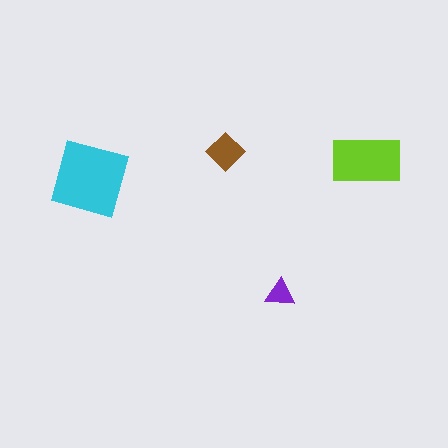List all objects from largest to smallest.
The cyan square, the lime rectangle, the brown diamond, the purple triangle.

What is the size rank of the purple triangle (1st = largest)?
4th.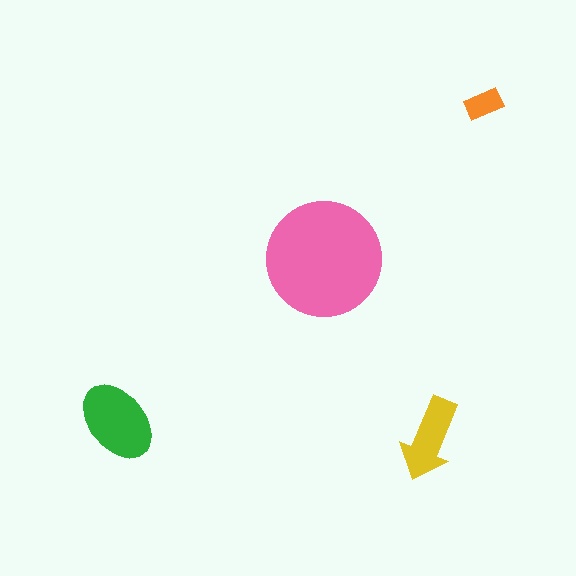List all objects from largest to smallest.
The pink circle, the green ellipse, the yellow arrow, the orange rectangle.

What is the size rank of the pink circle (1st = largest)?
1st.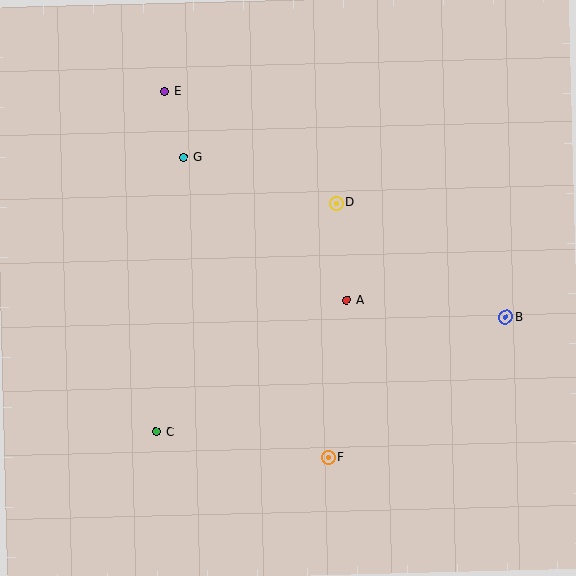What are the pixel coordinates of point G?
Point G is at (183, 158).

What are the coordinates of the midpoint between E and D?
The midpoint between E and D is at (250, 147).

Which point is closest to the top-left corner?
Point E is closest to the top-left corner.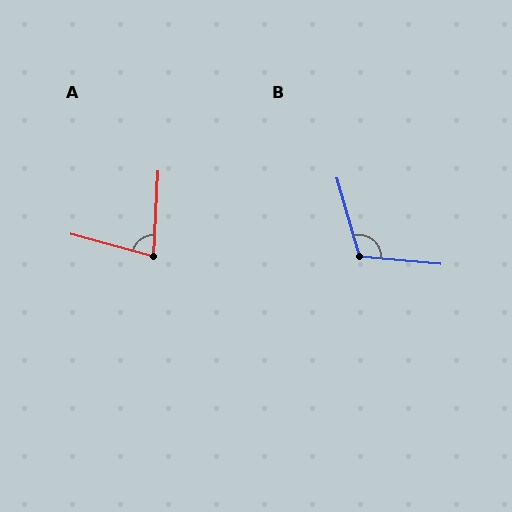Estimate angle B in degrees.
Approximately 111 degrees.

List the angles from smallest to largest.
A (77°), B (111°).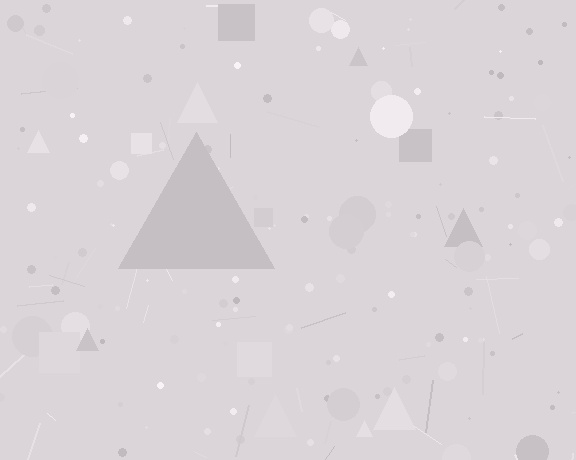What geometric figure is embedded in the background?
A triangle is embedded in the background.